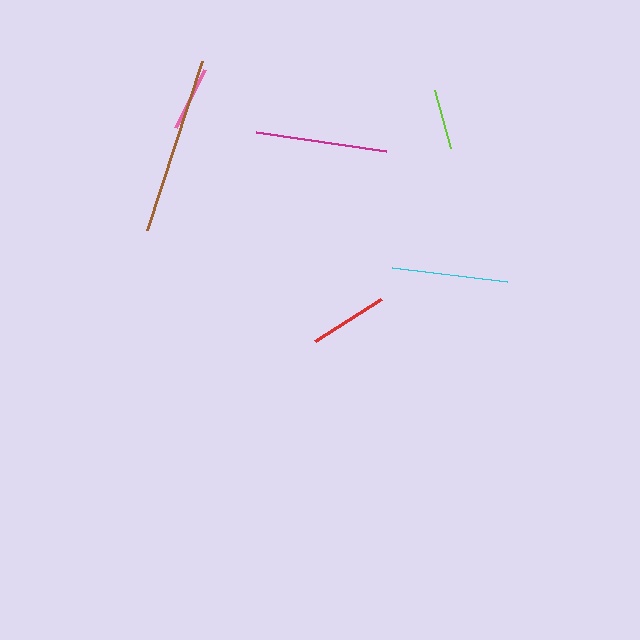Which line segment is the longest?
The brown line is the longest at approximately 178 pixels.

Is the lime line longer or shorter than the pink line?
The pink line is longer than the lime line.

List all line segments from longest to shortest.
From longest to shortest: brown, magenta, cyan, red, pink, lime.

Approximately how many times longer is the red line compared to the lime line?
The red line is approximately 1.3 times the length of the lime line.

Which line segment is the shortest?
The lime line is the shortest at approximately 60 pixels.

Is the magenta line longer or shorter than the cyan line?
The magenta line is longer than the cyan line.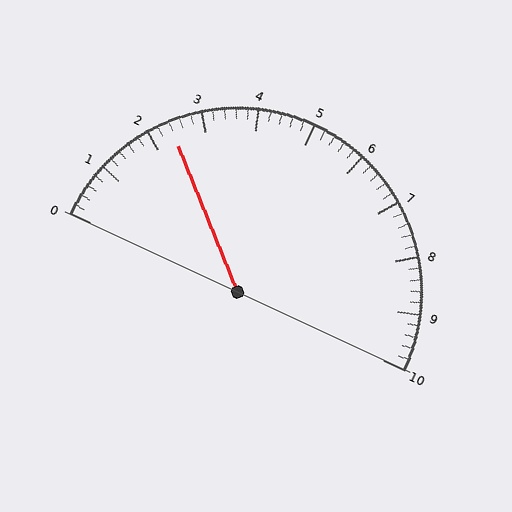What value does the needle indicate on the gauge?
The needle indicates approximately 2.4.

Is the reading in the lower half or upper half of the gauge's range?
The reading is in the lower half of the range (0 to 10).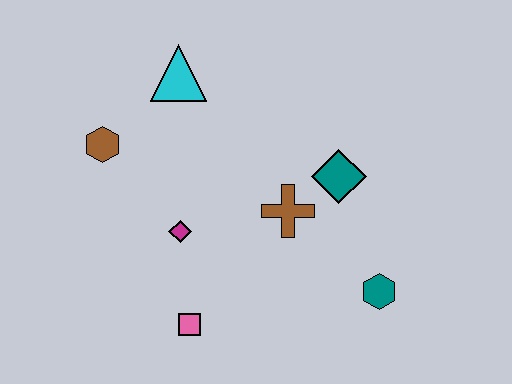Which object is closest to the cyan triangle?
The brown hexagon is closest to the cyan triangle.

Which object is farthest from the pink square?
The cyan triangle is farthest from the pink square.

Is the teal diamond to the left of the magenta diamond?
No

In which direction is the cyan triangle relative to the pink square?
The cyan triangle is above the pink square.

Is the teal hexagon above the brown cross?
No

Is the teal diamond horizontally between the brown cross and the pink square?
No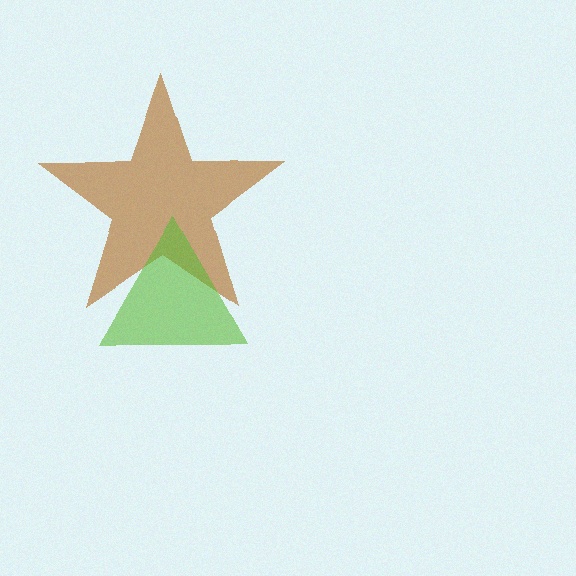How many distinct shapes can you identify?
There are 2 distinct shapes: a brown star, a lime triangle.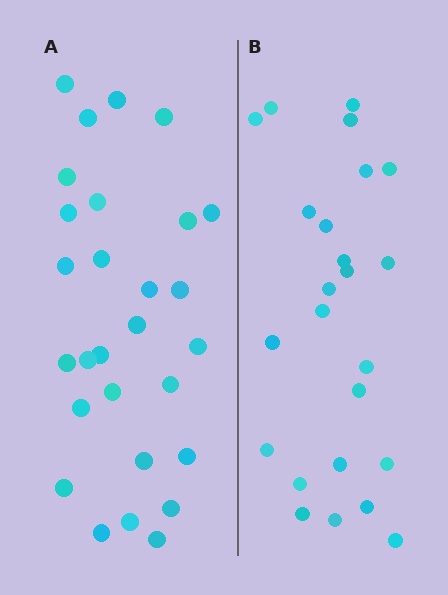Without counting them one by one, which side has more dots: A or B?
Region A (the left region) has more dots.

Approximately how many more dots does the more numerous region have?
Region A has about 4 more dots than region B.